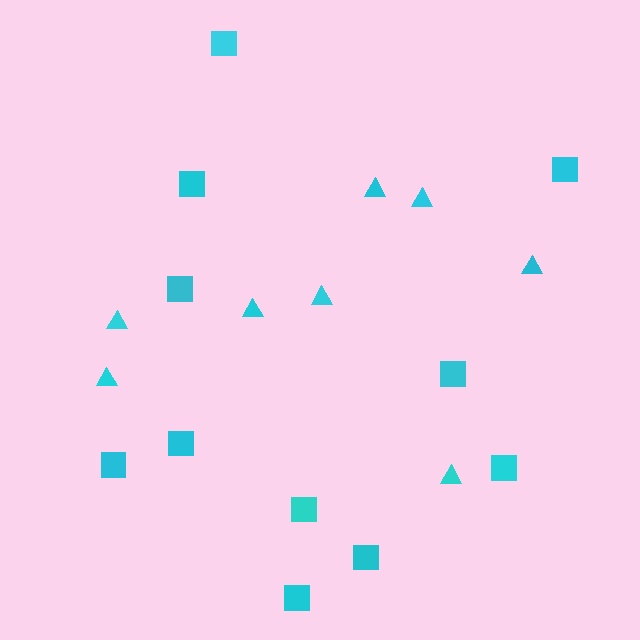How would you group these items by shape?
There are 2 groups: one group of squares (11) and one group of triangles (8).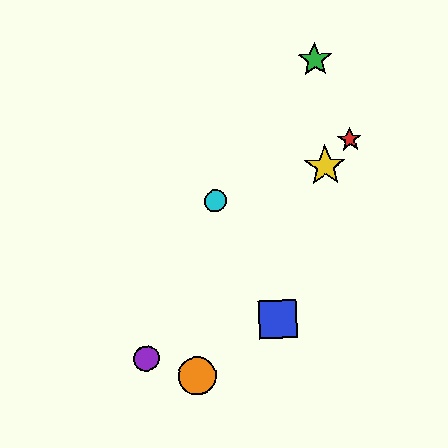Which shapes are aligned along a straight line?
The red star, the yellow star, the purple circle are aligned along a straight line.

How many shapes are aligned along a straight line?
3 shapes (the red star, the yellow star, the purple circle) are aligned along a straight line.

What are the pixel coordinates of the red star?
The red star is at (350, 140).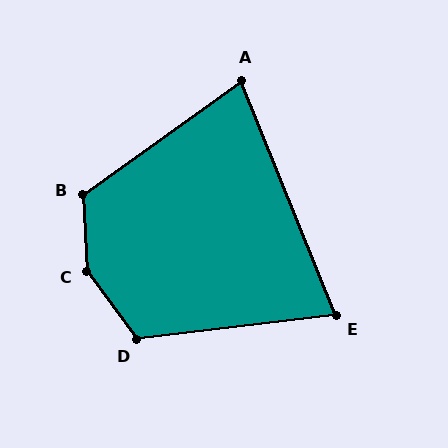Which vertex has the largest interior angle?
C, at approximately 148 degrees.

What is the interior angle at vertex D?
Approximately 119 degrees (obtuse).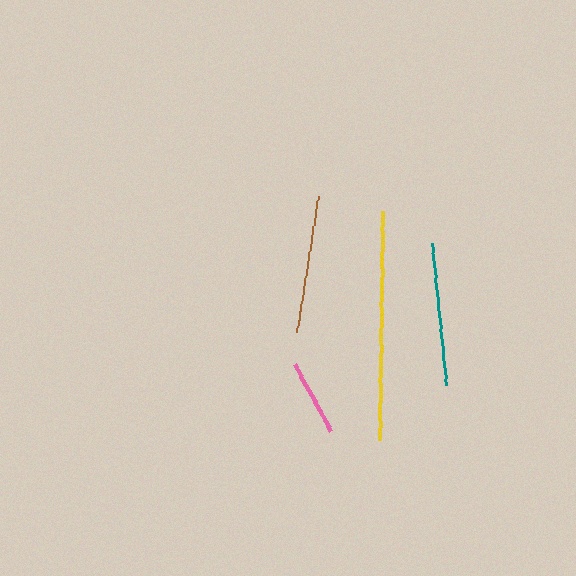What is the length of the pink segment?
The pink segment is approximately 76 pixels long.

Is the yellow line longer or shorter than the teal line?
The yellow line is longer than the teal line.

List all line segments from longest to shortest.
From longest to shortest: yellow, teal, brown, pink.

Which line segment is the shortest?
The pink line is the shortest at approximately 76 pixels.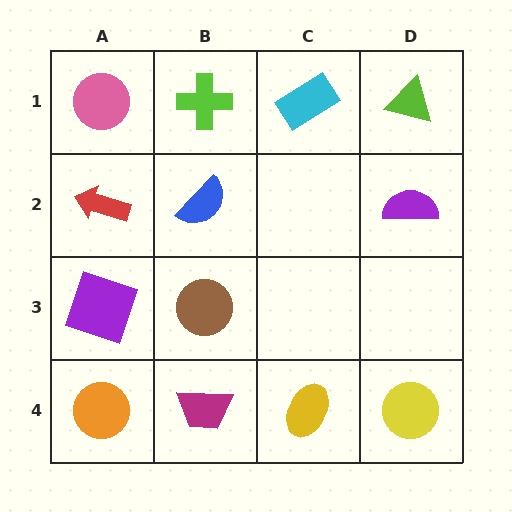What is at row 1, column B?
A lime cross.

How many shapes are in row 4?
4 shapes.